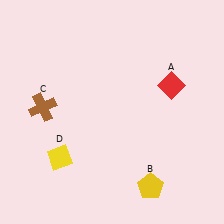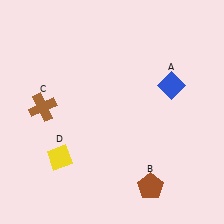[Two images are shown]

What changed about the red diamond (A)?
In Image 1, A is red. In Image 2, it changed to blue.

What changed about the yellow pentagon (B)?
In Image 1, B is yellow. In Image 2, it changed to brown.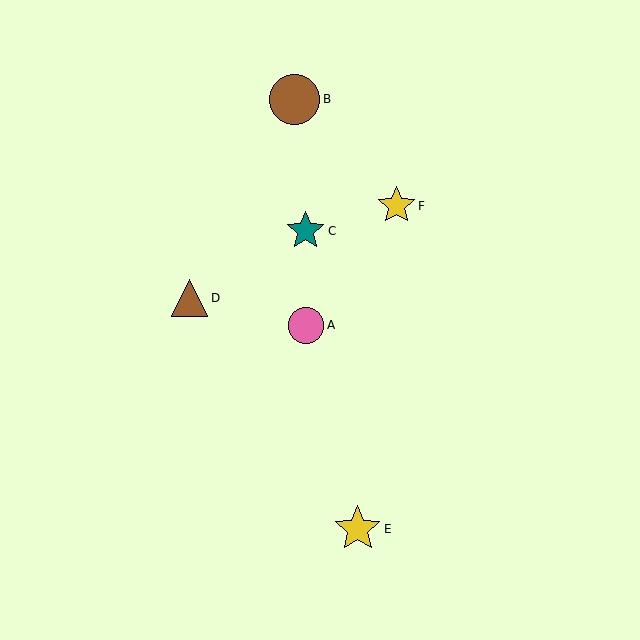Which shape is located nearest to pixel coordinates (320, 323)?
The pink circle (labeled A) at (306, 325) is nearest to that location.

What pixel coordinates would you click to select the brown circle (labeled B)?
Click at (295, 99) to select the brown circle B.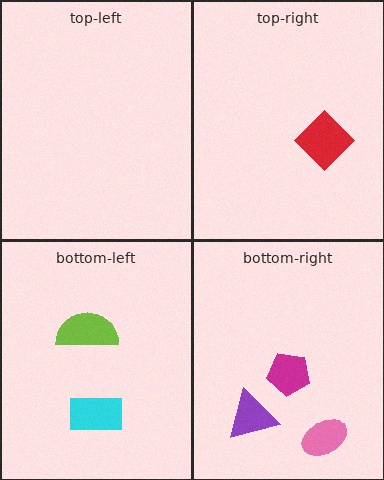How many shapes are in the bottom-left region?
2.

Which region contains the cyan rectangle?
The bottom-left region.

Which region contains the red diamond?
The top-right region.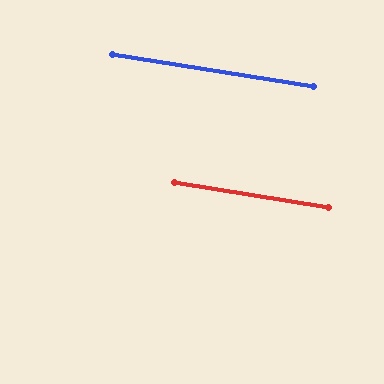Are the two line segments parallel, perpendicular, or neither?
Parallel — their directions differ by only 0.0°.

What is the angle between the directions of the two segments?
Approximately 0 degrees.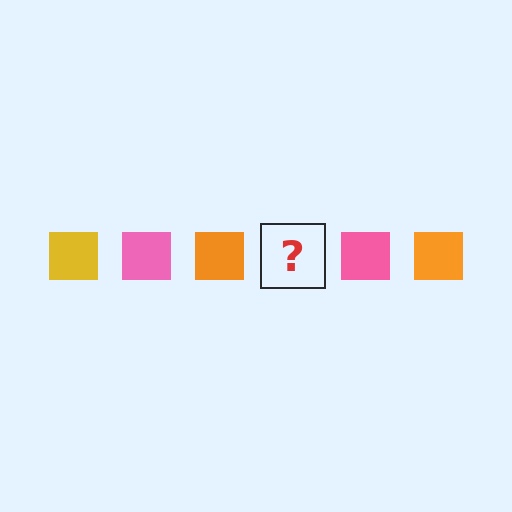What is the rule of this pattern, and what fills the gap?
The rule is that the pattern cycles through yellow, pink, orange squares. The gap should be filled with a yellow square.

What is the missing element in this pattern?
The missing element is a yellow square.